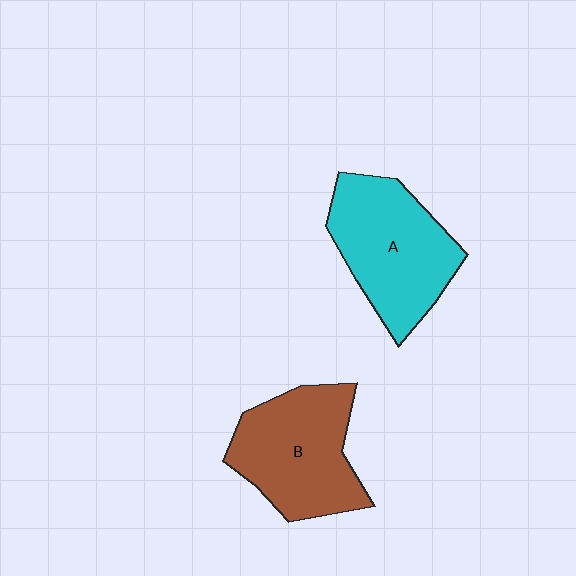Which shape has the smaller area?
Shape B (brown).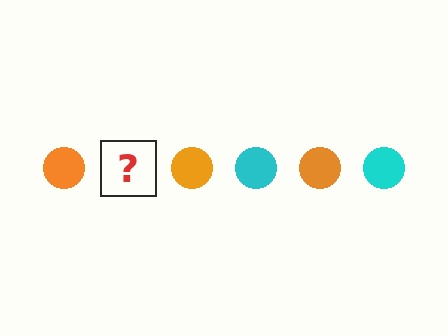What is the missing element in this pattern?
The missing element is a cyan circle.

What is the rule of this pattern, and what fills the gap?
The rule is that the pattern cycles through orange, cyan circles. The gap should be filled with a cyan circle.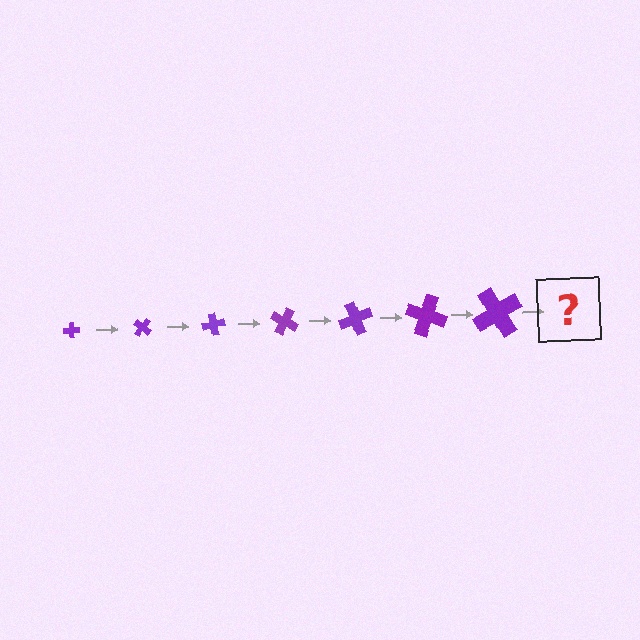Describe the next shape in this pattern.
It should be a cross, larger than the previous one and rotated 280 degrees from the start.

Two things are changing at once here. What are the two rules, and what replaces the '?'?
The two rules are that the cross grows larger each step and it rotates 40 degrees each step. The '?' should be a cross, larger than the previous one and rotated 280 degrees from the start.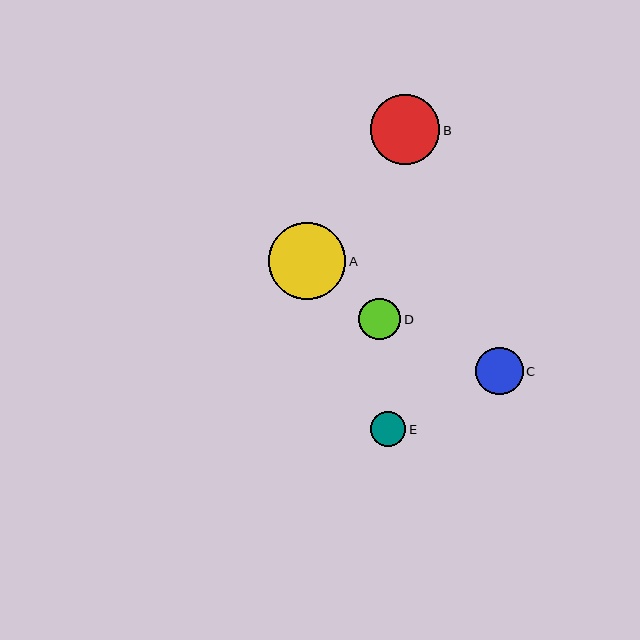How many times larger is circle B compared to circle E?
Circle B is approximately 2.0 times the size of circle E.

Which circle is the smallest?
Circle E is the smallest with a size of approximately 35 pixels.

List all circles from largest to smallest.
From largest to smallest: A, B, C, D, E.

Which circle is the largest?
Circle A is the largest with a size of approximately 77 pixels.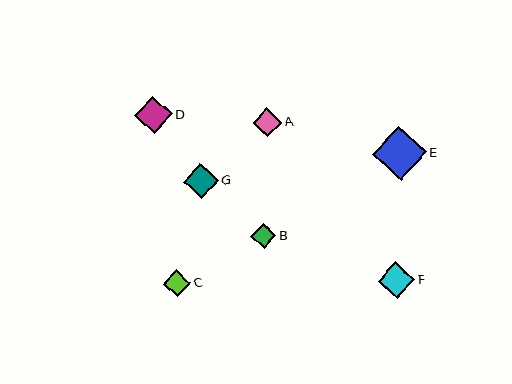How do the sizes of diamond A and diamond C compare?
Diamond A and diamond C are approximately the same size.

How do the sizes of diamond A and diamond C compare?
Diamond A and diamond C are approximately the same size.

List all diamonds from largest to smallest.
From largest to smallest: E, D, F, G, A, C, B.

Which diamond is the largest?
Diamond E is the largest with a size of approximately 54 pixels.